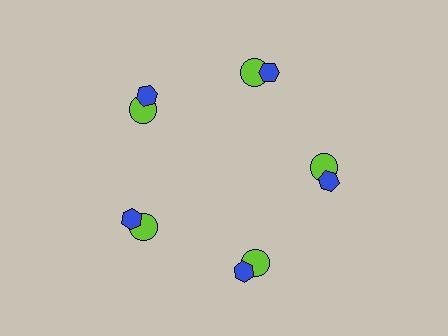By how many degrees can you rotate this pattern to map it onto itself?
The pattern maps onto itself every 72 degrees of rotation.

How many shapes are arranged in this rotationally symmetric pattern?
There are 10 shapes, arranged in 5 groups of 2.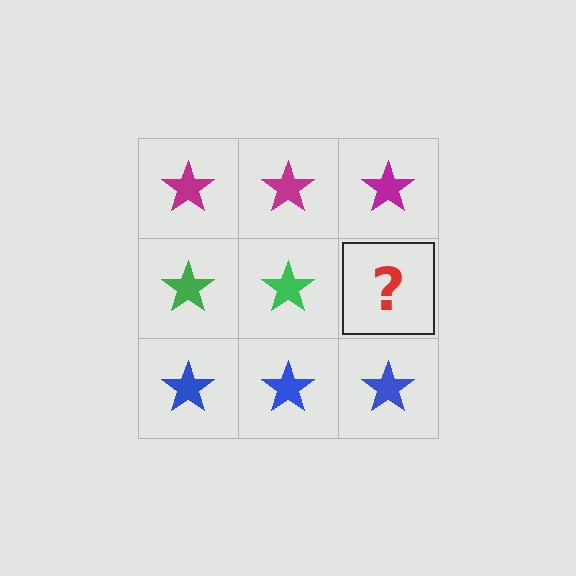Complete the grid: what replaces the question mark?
The question mark should be replaced with a green star.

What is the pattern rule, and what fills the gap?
The rule is that each row has a consistent color. The gap should be filled with a green star.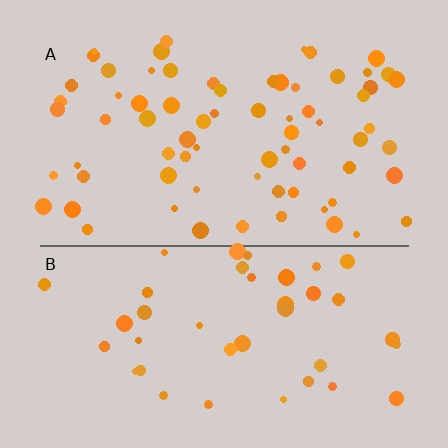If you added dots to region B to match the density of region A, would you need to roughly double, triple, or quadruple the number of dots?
Approximately double.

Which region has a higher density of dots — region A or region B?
A (the top).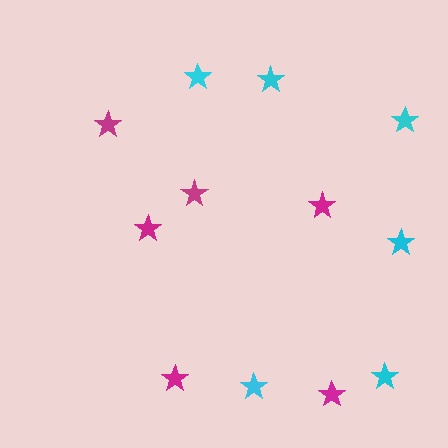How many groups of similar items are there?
There are 2 groups: one group of magenta stars (6) and one group of cyan stars (6).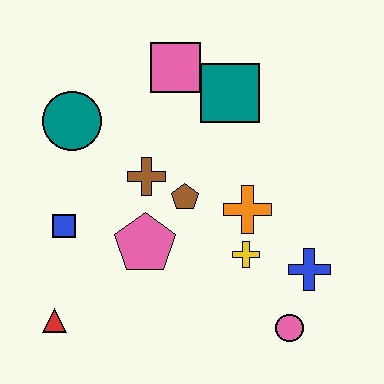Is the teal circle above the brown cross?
Yes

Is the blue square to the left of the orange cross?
Yes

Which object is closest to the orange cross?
The yellow cross is closest to the orange cross.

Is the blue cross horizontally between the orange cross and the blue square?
No